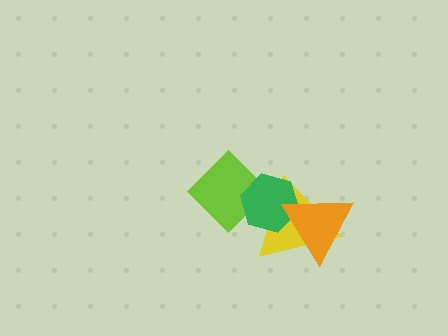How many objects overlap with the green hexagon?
3 objects overlap with the green hexagon.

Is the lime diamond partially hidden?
Yes, it is partially covered by another shape.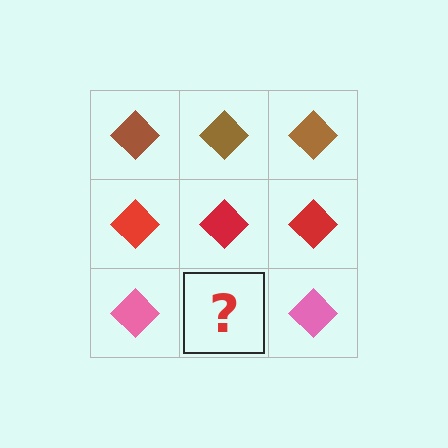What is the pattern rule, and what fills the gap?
The rule is that each row has a consistent color. The gap should be filled with a pink diamond.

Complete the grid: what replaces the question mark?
The question mark should be replaced with a pink diamond.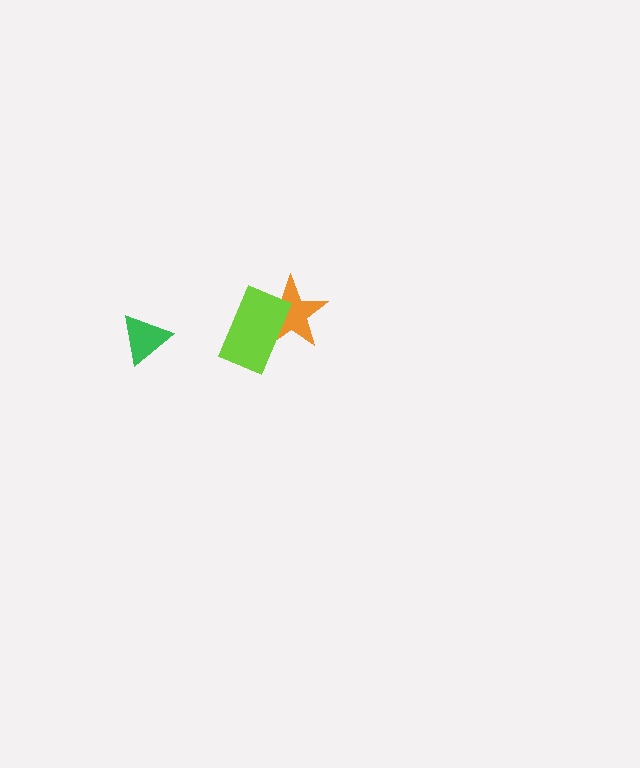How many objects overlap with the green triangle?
0 objects overlap with the green triangle.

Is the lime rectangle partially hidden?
No, no other shape covers it.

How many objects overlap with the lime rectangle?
1 object overlaps with the lime rectangle.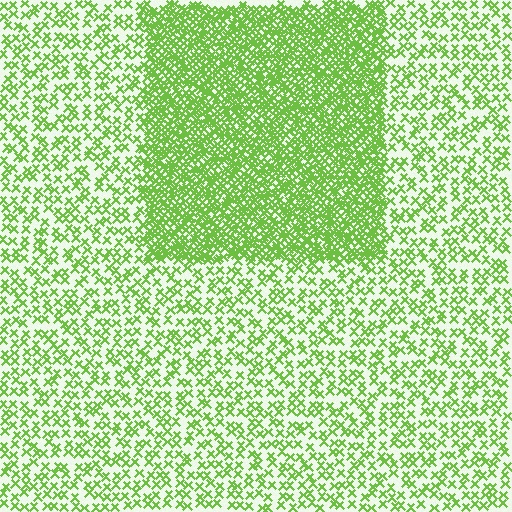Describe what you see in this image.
The image contains small lime elements arranged at two different densities. A rectangle-shaped region is visible where the elements are more densely packed than the surrounding area.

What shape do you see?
I see a rectangle.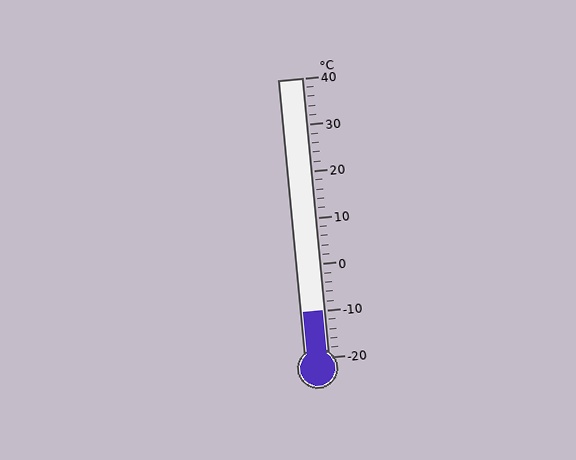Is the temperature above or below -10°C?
The temperature is at -10°C.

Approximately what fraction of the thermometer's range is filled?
The thermometer is filled to approximately 15% of its range.